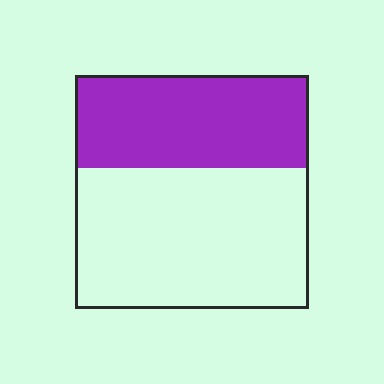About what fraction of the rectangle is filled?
About two fifths (2/5).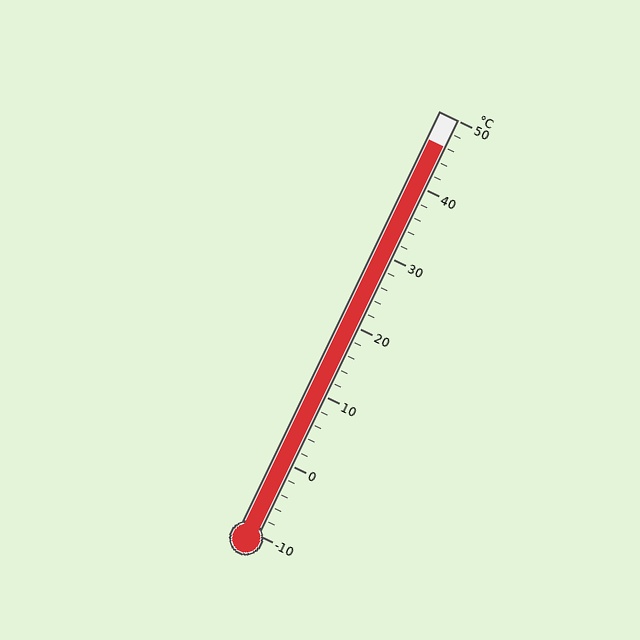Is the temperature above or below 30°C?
The temperature is above 30°C.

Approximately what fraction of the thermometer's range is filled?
The thermometer is filled to approximately 95% of its range.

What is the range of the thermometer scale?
The thermometer scale ranges from -10°C to 50°C.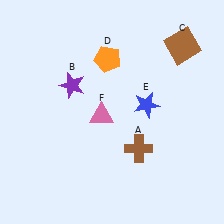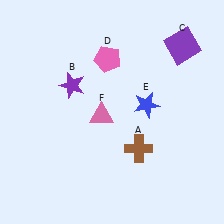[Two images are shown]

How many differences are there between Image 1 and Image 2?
There are 2 differences between the two images.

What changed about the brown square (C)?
In Image 1, C is brown. In Image 2, it changed to purple.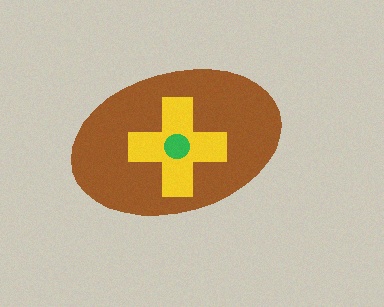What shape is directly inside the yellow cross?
The green circle.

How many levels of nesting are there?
3.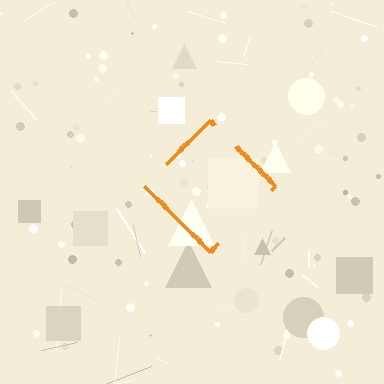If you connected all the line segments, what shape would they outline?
They would outline a diamond.